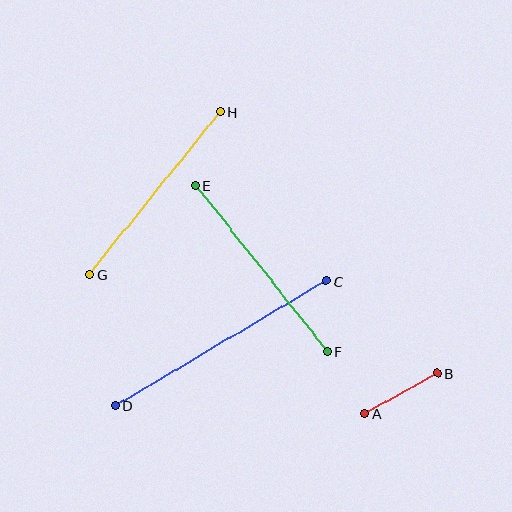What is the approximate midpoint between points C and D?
The midpoint is at approximately (221, 343) pixels.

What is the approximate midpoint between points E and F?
The midpoint is at approximately (262, 269) pixels.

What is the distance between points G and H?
The distance is approximately 209 pixels.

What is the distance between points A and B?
The distance is approximately 83 pixels.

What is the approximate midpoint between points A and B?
The midpoint is at approximately (401, 394) pixels.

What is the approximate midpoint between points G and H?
The midpoint is at approximately (155, 193) pixels.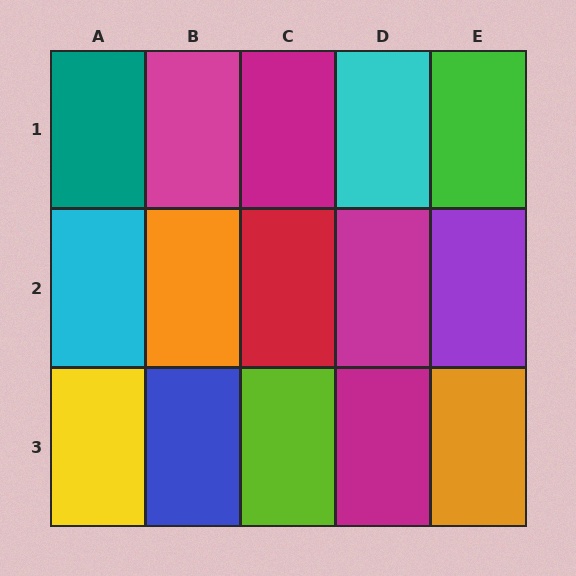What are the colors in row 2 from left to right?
Cyan, orange, red, magenta, purple.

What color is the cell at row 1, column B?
Magenta.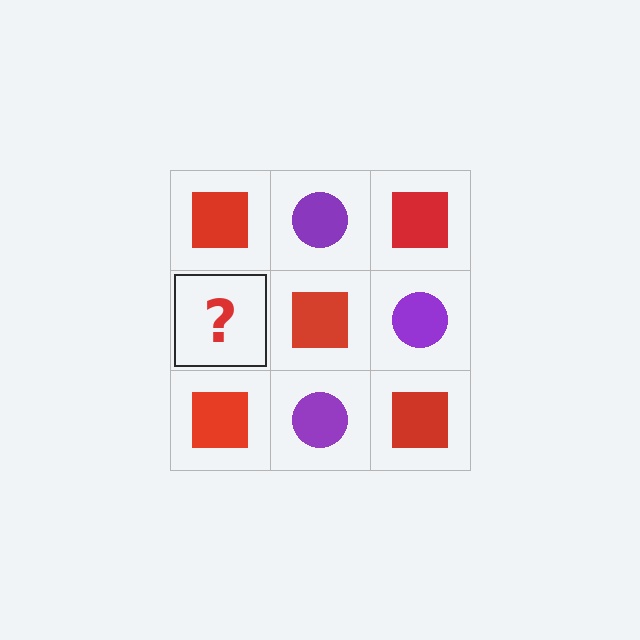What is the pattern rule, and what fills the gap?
The rule is that it alternates red square and purple circle in a checkerboard pattern. The gap should be filled with a purple circle.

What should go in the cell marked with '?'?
The missing cell should contain a purple circle.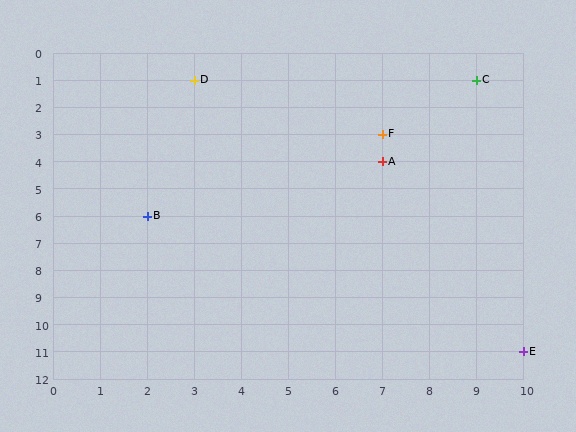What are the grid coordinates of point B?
Point B is at grid coordinates (2, 6).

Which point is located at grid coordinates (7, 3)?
Point F is at (7, 3).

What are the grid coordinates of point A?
Point A is at grid coordinates (7, 4).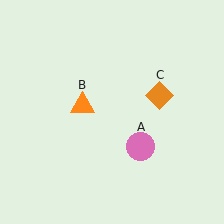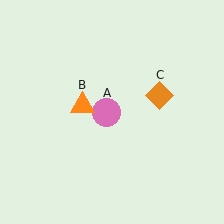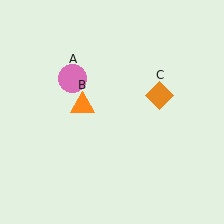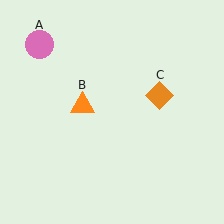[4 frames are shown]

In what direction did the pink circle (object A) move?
The pink circle (object A) moved up and to the left.